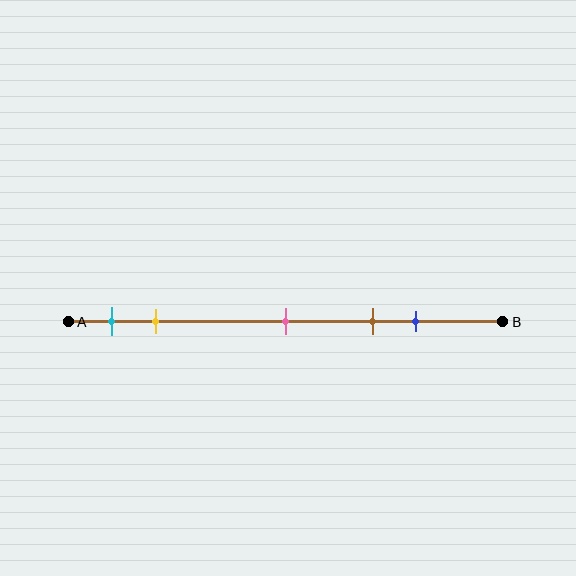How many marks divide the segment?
There are 5 marks dividing the segment.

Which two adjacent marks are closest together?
The cyan and yellow marks are the closest adjacent pair.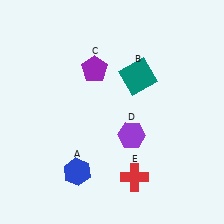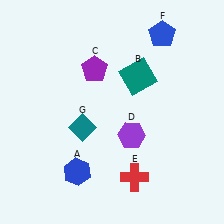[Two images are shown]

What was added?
A blue pentagon (F), a teal diamond (G) were added in Image 2.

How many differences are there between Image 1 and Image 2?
There are 2 differences between the two images.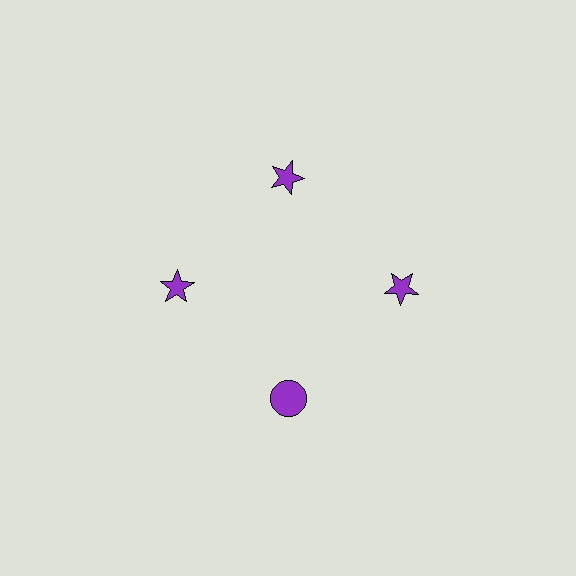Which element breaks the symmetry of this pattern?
The purple circle at roughly the 6 o'clock position breaks the symmetry. All other shapes are purple stars.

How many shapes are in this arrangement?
There are 4 shapes arranged in a ring pattern.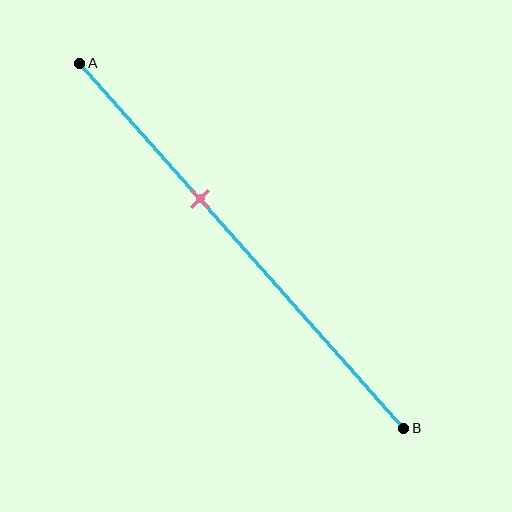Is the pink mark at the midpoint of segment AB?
No, the mark is at about 35% from A, not at the 50% midpoint.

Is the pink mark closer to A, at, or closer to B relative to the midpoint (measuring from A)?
The pink mark is closer to point A than the midpoint of segment AB.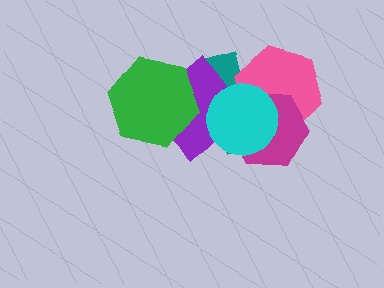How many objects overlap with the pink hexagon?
3 objects overlap with the pink hexagon.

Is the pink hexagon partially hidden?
Yes, it is partially covered by another shape.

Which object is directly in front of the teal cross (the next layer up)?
The pink hexagon is directly in front of the teal cross.